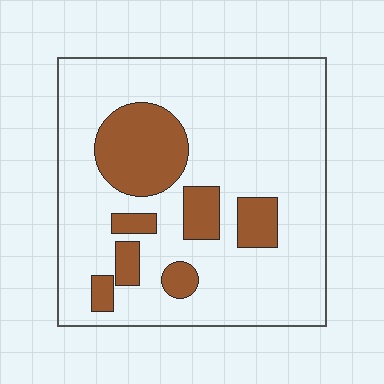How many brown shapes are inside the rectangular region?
7.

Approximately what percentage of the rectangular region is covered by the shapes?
Approximately 20%.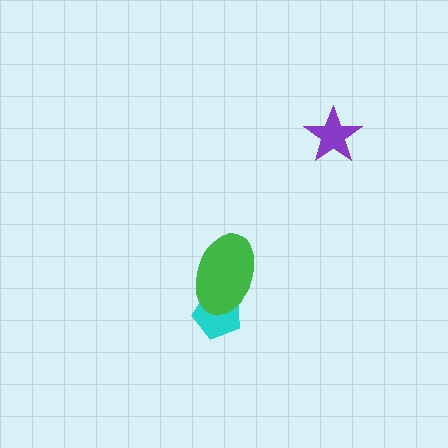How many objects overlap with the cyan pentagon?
1 object overlaps with the cyan pentagon.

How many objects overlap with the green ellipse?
1 object overlaps with the green ellipse.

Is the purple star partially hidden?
No, no other shape covers it.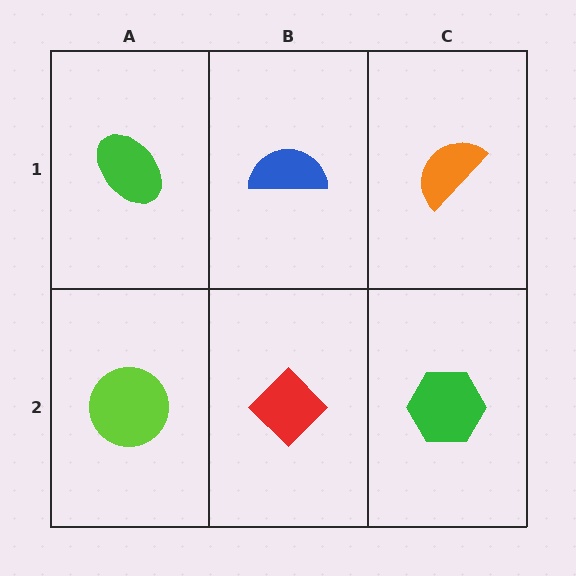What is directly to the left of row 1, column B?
A green ellipse.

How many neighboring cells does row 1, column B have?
3.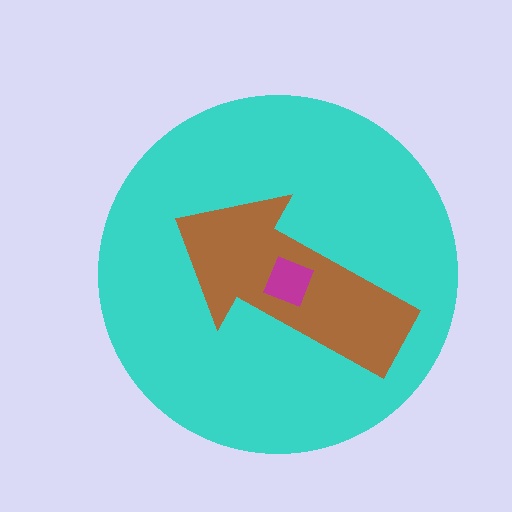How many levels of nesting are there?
3.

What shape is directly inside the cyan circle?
The brown arrow.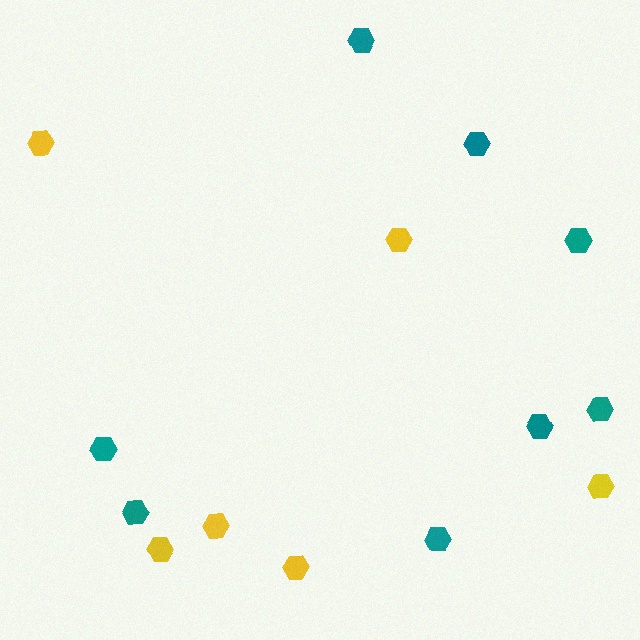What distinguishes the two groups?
There are 2 groups: one group of teal hexagons (8) and one group of yellow hexagons (6).